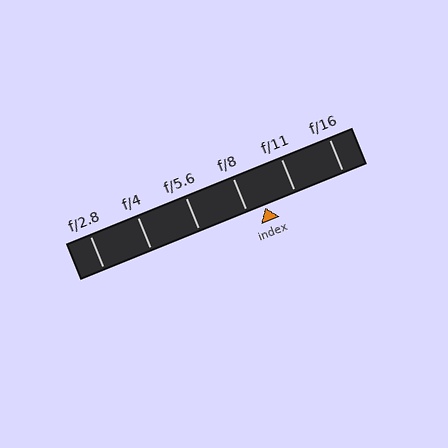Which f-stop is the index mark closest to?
The index mark is closest to f/8.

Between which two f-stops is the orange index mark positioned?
The index mark is between f/8 and f/11.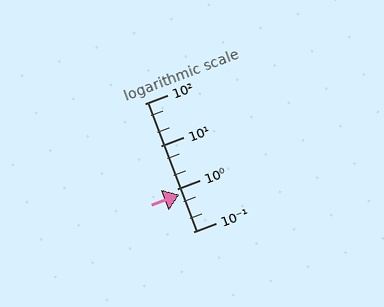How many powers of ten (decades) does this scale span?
The scale spans 3 decades, from 0.1 to 100.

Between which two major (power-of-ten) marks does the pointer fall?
The pointer is between 0.1 and 1.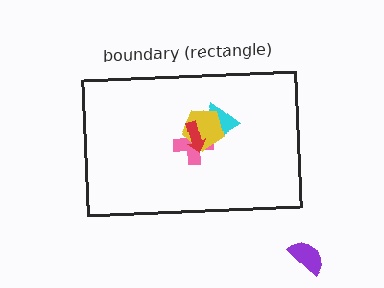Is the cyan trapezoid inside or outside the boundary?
Inside.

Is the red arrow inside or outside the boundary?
Inside.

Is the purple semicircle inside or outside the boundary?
Outside.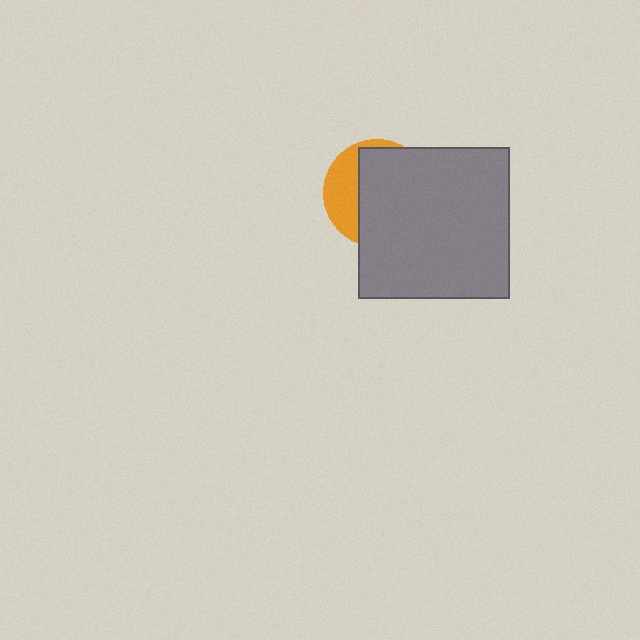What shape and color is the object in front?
The object in front is a gray square.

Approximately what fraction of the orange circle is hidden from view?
Roughly 69% of the orange circle is hidden behind the gray square.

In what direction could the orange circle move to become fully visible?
The orange circle could move left. That would shift it out from behind the gray square entirely.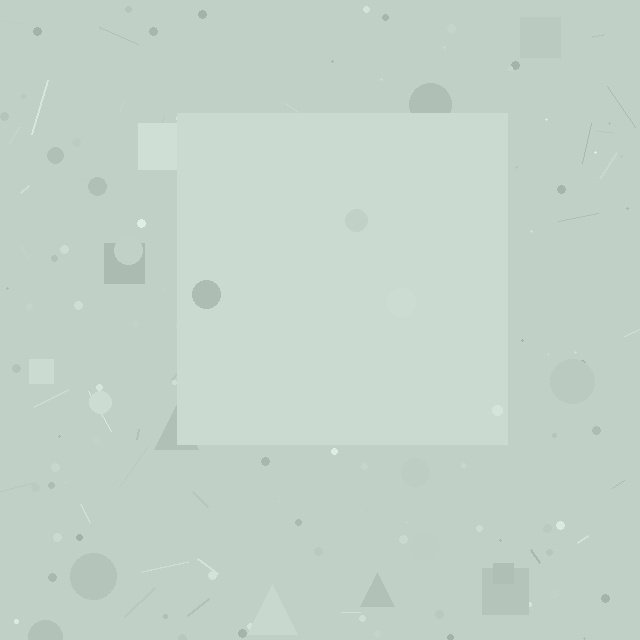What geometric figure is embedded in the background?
A square is embedded in the background.